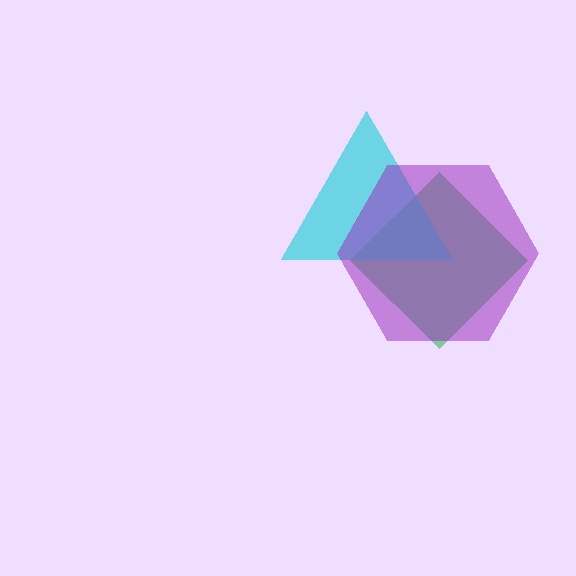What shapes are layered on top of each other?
The layered shapes are: a green diamond, a cyan triangle, a purple hexagon.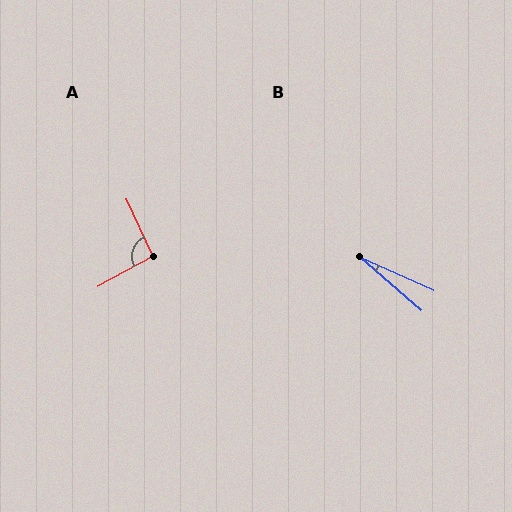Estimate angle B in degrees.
Approximately 17 degrees.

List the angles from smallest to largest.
B (17°), A (93°).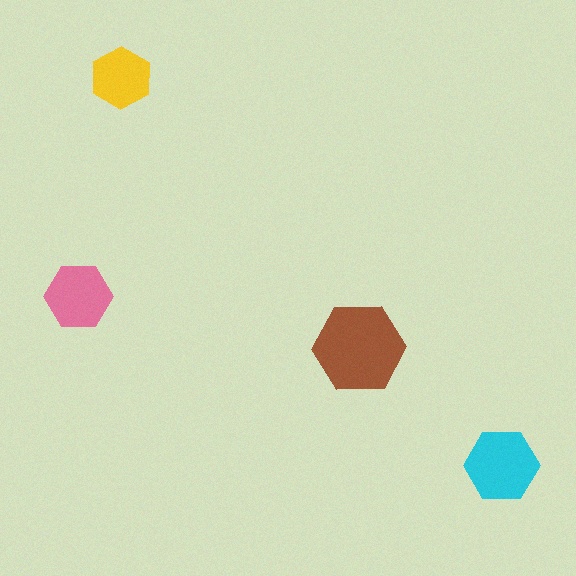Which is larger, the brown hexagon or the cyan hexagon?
The brown one.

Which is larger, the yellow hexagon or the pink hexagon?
The pink one.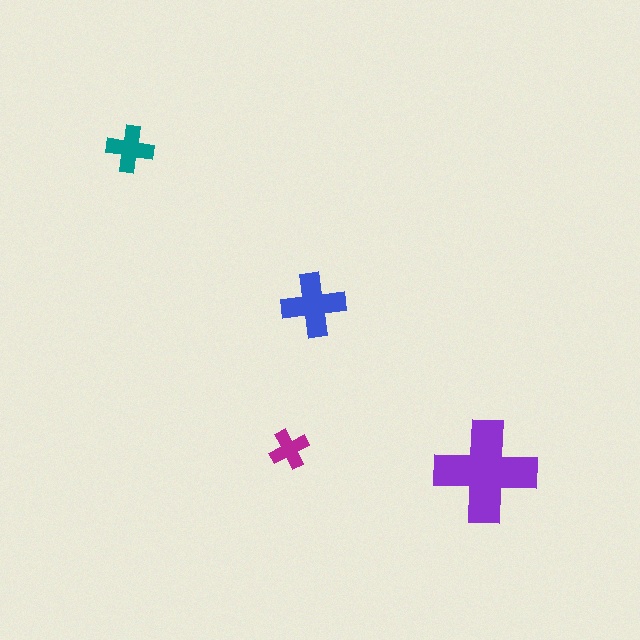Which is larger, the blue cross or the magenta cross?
The blue one.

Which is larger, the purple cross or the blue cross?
The purple one.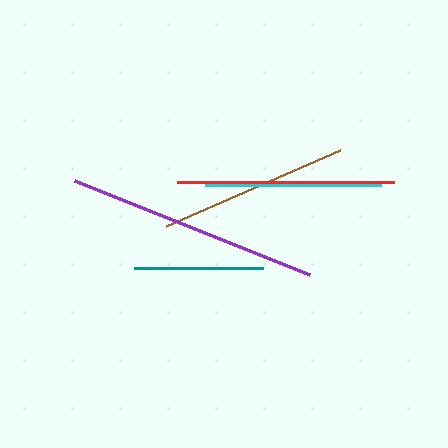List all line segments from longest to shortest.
From longest to shortest: purple, red, brown, cyan, teal.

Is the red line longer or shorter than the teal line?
The red line is longer than the teal line.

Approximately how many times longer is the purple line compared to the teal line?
The purple line is approximately 2.0 times the length of the teal line.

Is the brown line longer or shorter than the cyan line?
The brown line is longer than the cyan line.